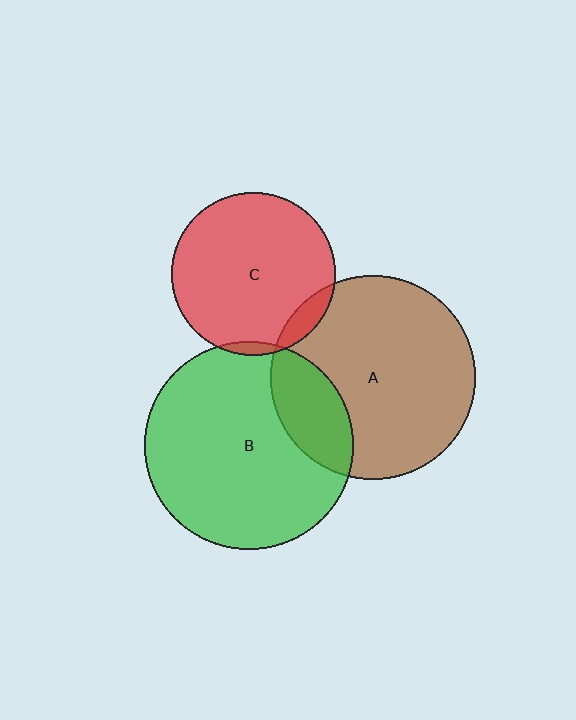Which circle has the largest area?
Circle B (green).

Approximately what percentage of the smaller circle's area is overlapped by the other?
Approximately 5%.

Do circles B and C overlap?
Yes.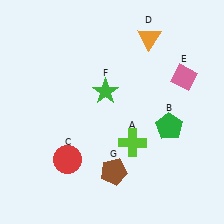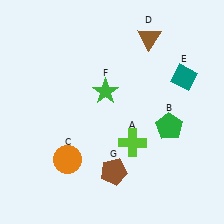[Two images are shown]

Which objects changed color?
C changed from red to orange. D changed from orange to brown. E changed from pink to teal.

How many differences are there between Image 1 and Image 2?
There are 3 differences between the two images.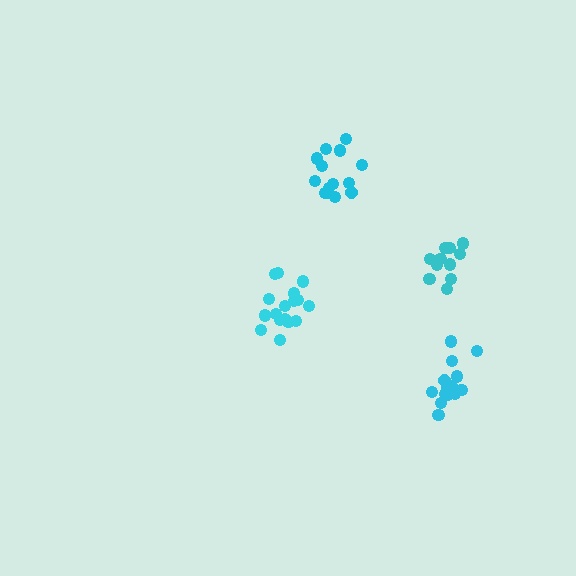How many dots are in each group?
Group 1: 17 dots, Group 2: 14 dots, Group 3: 14 dots, Group 4: 12 dots (57 total).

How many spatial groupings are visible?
There are 4 spatial groupings.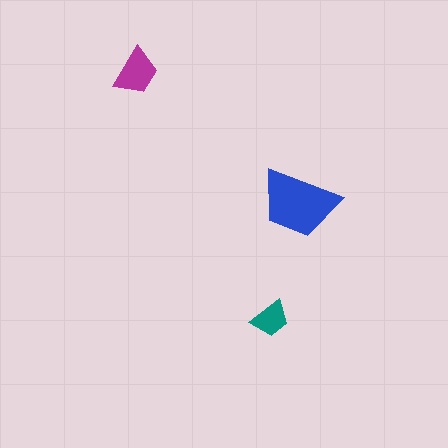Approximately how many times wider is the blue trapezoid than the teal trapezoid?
About 2 times wider.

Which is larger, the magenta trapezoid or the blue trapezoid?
The blue one.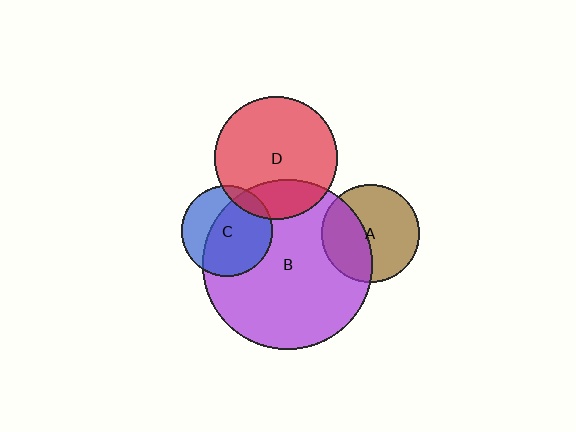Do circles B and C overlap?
Yes.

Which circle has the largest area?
Circle B (purple).